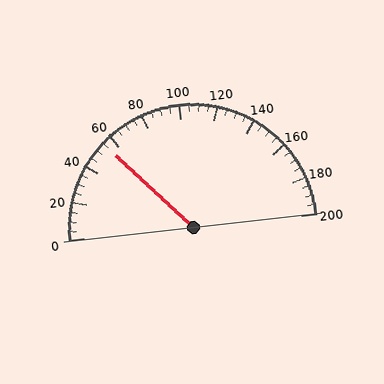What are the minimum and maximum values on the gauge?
The gauge ranges from 0 to 200.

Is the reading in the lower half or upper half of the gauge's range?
The reading is in the lower half of the range (0 to 200).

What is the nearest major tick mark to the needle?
The nearest major tick mark is 60.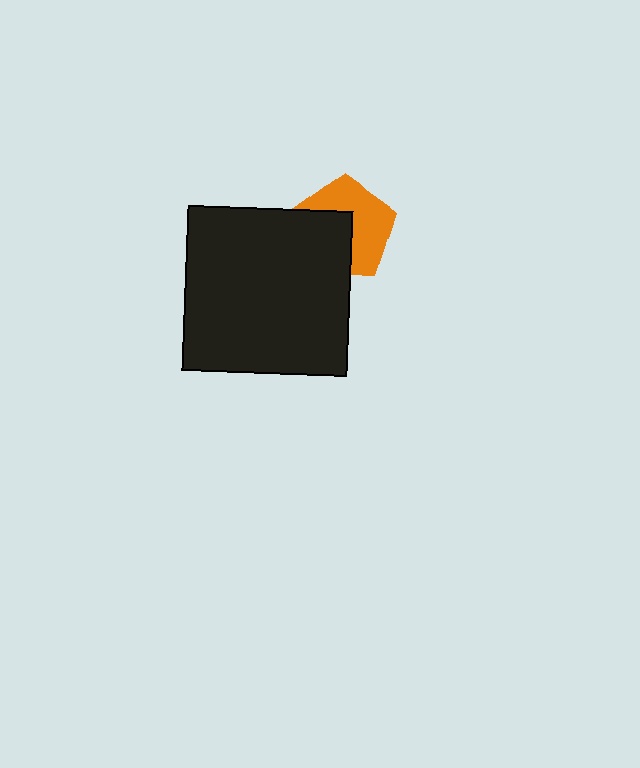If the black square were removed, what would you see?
You would see the complete orange pentagon.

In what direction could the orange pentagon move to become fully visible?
The orange pentagon could move toward the upper-right. That would shift it out from behind the black square entirely.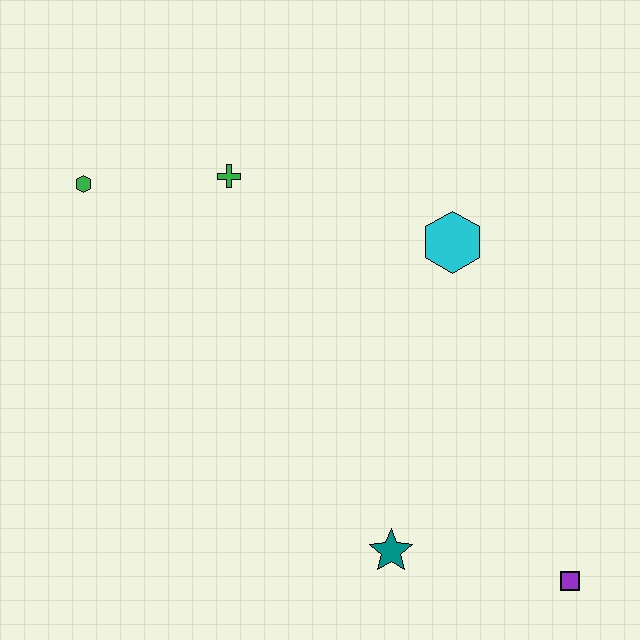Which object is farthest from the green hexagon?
The purple square is farthest from the green hexagon.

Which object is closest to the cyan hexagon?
The green cross is closest to the cyan hexagon.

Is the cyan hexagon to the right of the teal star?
Yes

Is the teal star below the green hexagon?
Yes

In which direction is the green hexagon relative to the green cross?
The green hexagon is to the left of the green cross.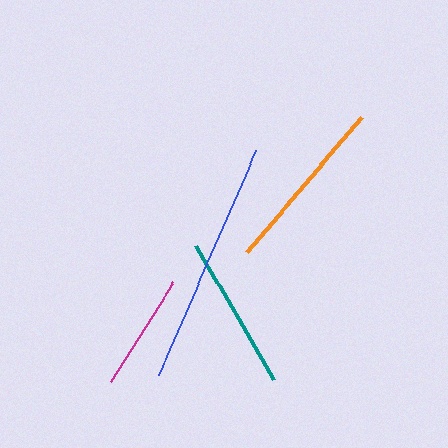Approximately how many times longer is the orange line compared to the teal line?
The orange line is approximately 1.1 times the length of the teal line.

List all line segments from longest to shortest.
From longest to shortest: blue, orange, teal, magenta.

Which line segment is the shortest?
The magenta line is the shortest at approximately 118 pixels.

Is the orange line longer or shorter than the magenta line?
The orange line is longer than the magenta line.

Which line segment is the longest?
The blue line is the longest at approximately 245 pixels.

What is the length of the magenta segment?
The magenta segment is approximately 118 pixels long.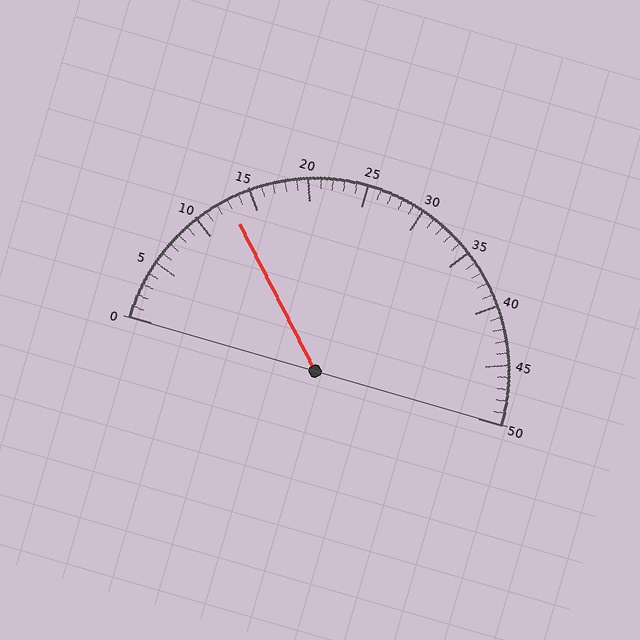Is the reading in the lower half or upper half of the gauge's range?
The reading is in the lower half of the range (0 to 50).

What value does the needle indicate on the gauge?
The needle indicates approximately 13.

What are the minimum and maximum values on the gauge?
The gauge ranges from 0 to 50.